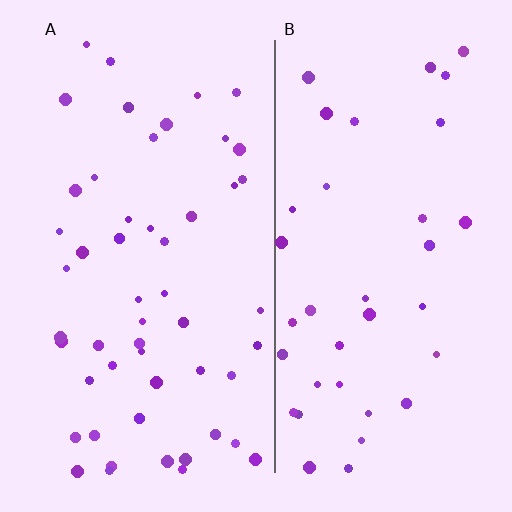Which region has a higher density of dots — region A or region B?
A (the left).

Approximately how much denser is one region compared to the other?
Approximately 1.4× — region A over region B.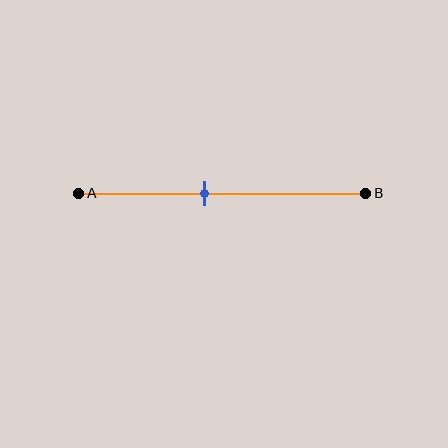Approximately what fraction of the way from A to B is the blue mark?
The blue mark is approximately 45% of the way from A to B.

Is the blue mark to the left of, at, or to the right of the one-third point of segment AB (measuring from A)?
The blue mark is to the right of the one-third point of segment AB.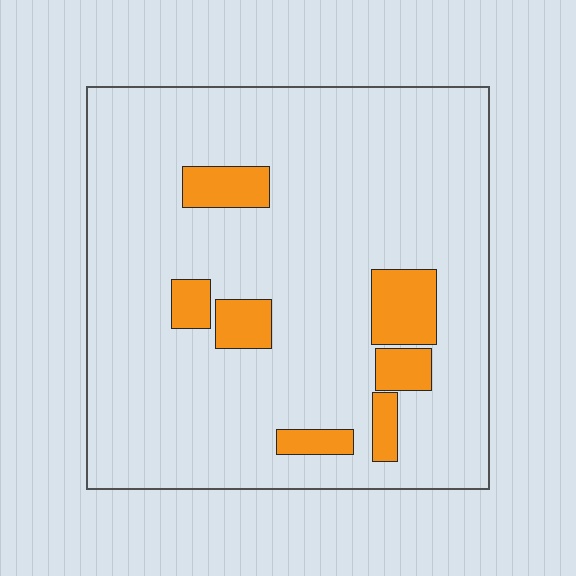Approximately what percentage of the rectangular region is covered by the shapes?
Approximately 10%.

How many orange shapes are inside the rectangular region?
7.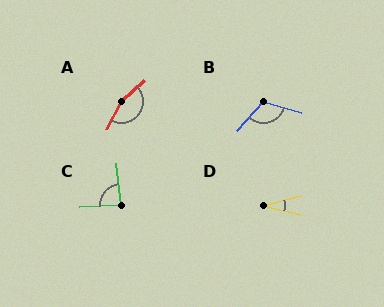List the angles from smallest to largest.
D (28°), C (87°), B (116°), A (159°).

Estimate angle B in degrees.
Approximately 116 degrees.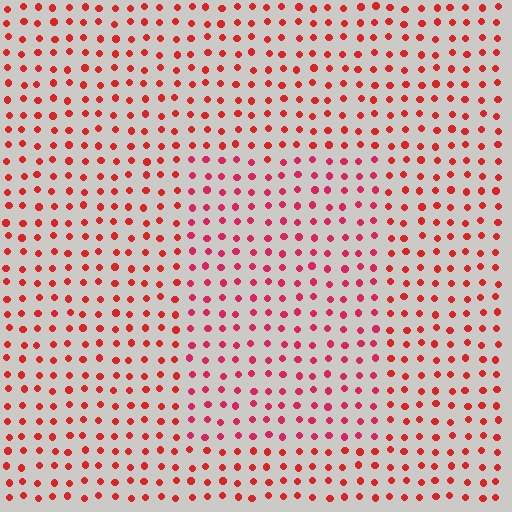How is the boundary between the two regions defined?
The boundary is defined purely by a slight shift in hue (about 21 degrees). Spacing, size, and orientation are identical on both sides.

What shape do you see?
I see a rectangle.